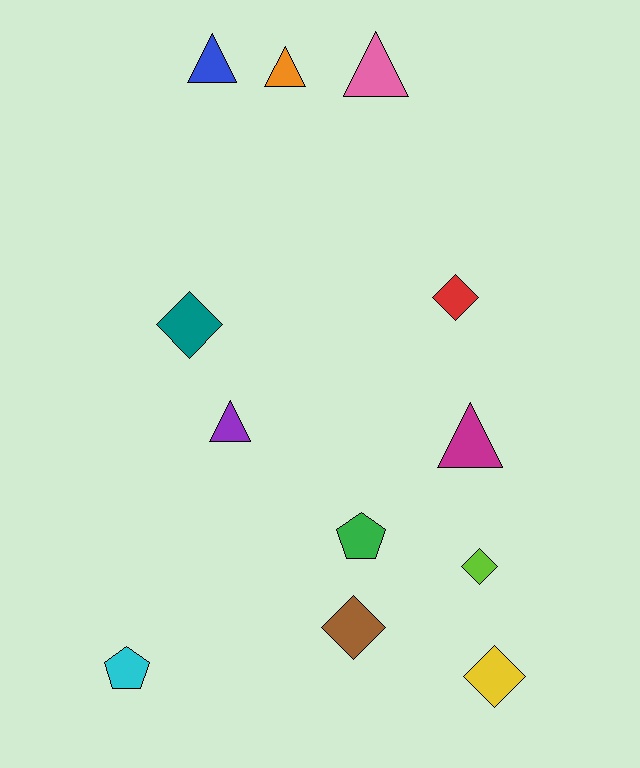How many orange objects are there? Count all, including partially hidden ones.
There is 1 orange object.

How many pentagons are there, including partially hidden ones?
There are 2 pentagons.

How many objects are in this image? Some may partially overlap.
There are 12 objects.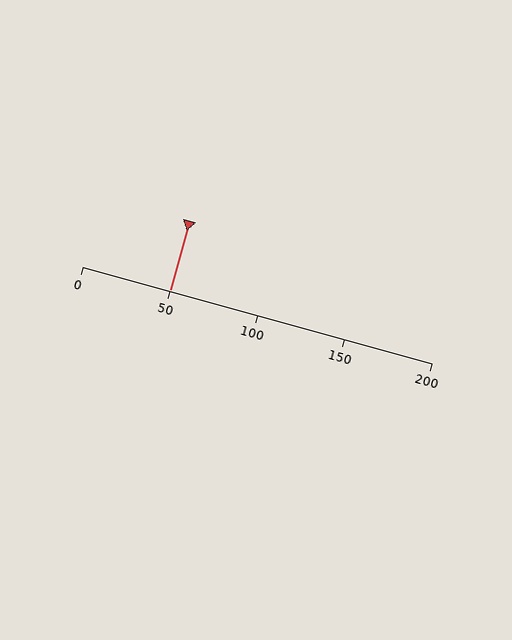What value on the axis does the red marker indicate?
The marker indicates approximately 50.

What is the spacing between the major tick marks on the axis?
The major ticks are spaced 50 apart.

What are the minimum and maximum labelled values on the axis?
The axis runs from 0 to 200.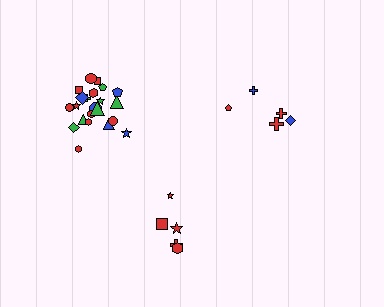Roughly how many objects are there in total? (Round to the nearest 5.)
Roughly 30 objects in total.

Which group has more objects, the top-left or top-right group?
The top-left group.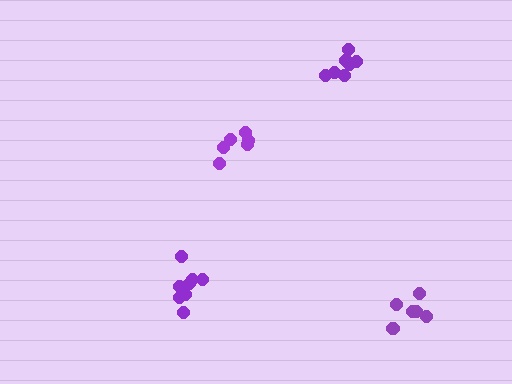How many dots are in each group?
Group 1: 6 dots, Group 2: 8 dots, Group 3: 6 dots, Group 4: 7 dots (27 total).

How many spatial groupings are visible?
There are 4 spatial groupings.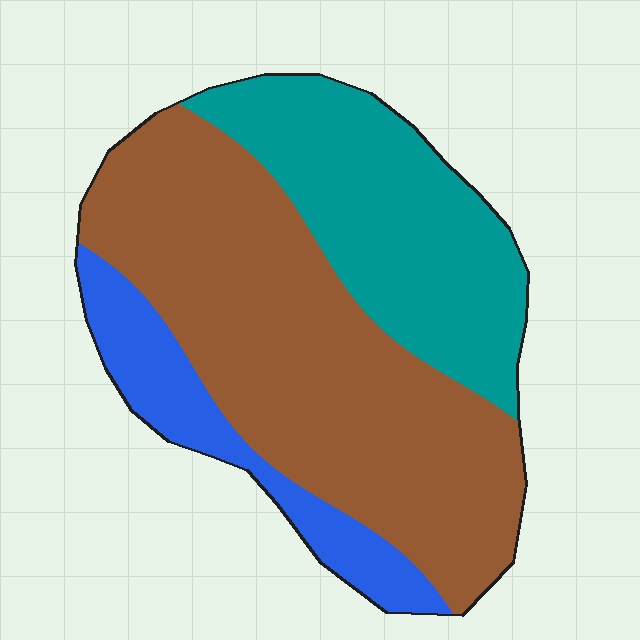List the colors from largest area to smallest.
From largest to smallest: brown, teal, blue.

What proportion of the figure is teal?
Teal covers about 30% of the figure.